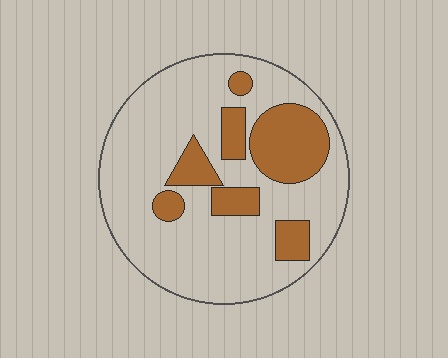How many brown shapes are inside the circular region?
7.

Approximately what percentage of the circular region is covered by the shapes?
Approximately 25%.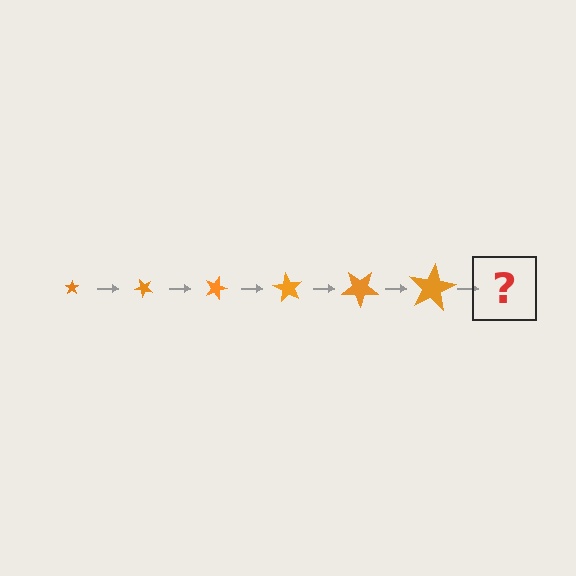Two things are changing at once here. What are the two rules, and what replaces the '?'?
The two rules are that the star grows larger each step and it rotates 45 degrees each step. The '?' should be a star, larger than the previous one and rotated 270 degrees from the start.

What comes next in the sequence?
The next element should be a star, larger than the previous one and rotated 270 degrees from the start.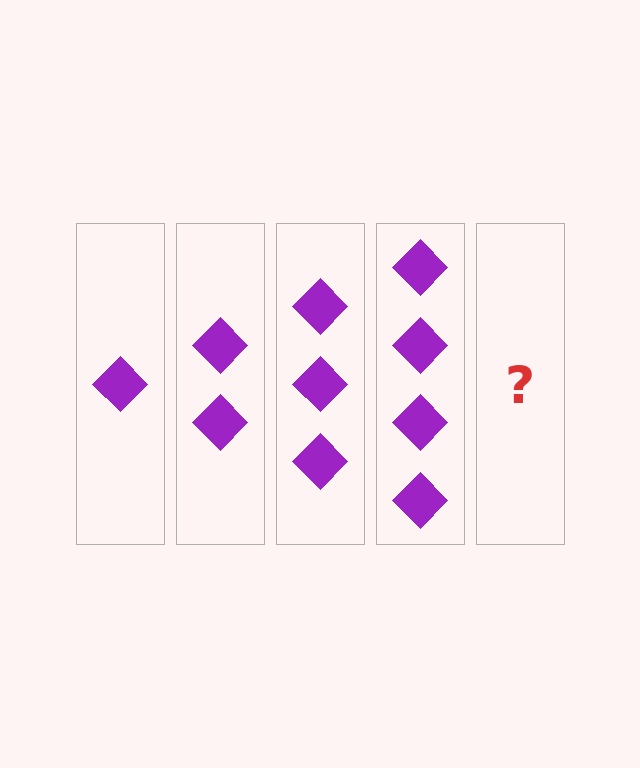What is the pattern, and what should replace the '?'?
The pattern is that each step adds one more diamond. The '?' should be 5 diamonds.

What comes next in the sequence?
The next element should be 5 diamonds.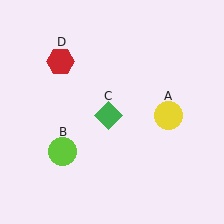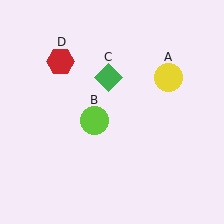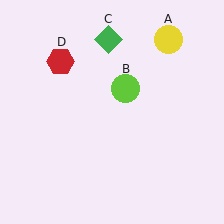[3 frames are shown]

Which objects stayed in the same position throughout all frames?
Red hexagon (object D) remained stationary.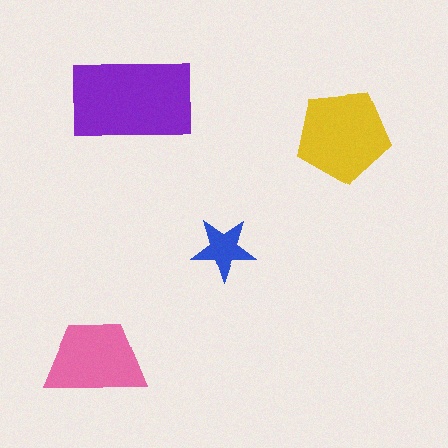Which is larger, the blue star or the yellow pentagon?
The yellow pentagon.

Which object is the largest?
The purple rectangle.